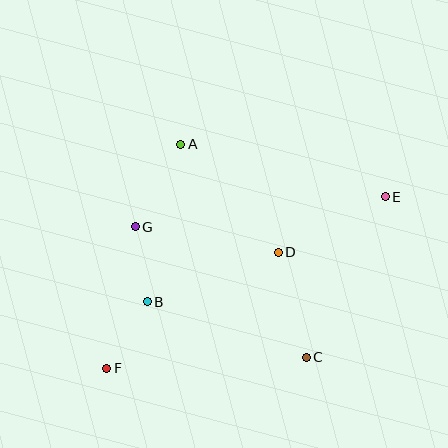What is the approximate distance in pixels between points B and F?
The distance between B and F is approximately 78 pixels.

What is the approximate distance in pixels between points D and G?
The distance between D and G is approximately 145 pixels.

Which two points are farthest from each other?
Points E and F are farthest from each other.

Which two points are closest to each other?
Points B and G are closest to each other.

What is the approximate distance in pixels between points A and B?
The distance between A and B is approximately 161 pixels.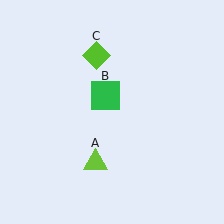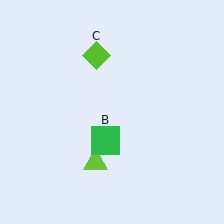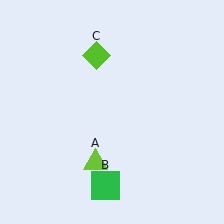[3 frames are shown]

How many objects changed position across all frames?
1 object changed position: green square (object B).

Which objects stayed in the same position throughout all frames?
Lime triangle (object A) and lime diamond (object C) remained stationary.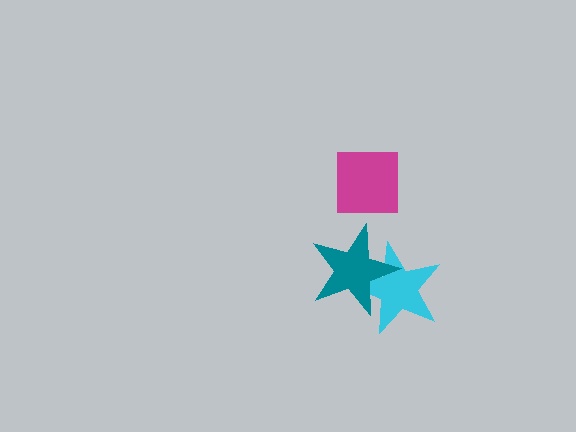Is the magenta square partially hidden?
No, no other shape covers it.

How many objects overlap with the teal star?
1 object overlaps with the teal star.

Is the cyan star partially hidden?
Yes, it is partially covered by another shape.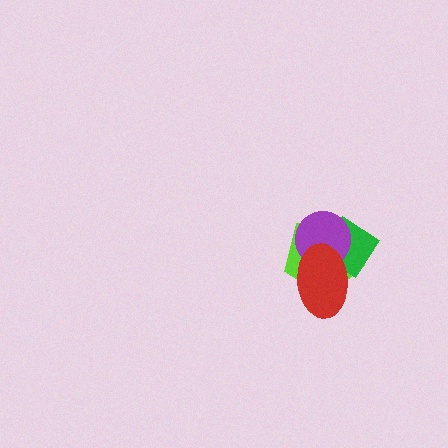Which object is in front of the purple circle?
The red ellipse is in front of the purple circle.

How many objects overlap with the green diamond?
3 objects overlap with the green diamond.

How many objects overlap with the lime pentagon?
3 objects overlap with the lime pentagon.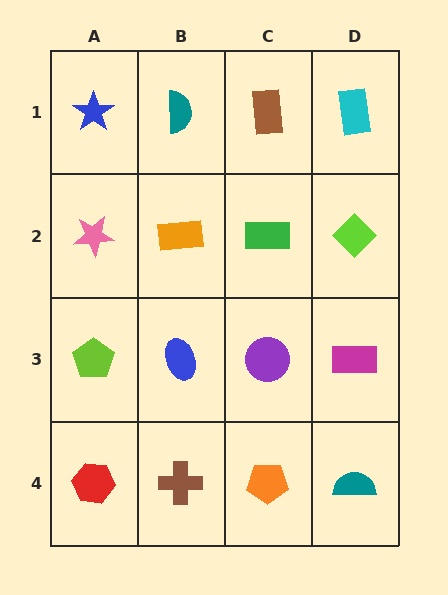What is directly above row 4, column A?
A lime pentagon.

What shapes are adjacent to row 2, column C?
A brown rectangle (row 1, column C), a purple circle (row 3, column C), an orange rectangle (row 2, column B), a lime diamond (row 2, column D).